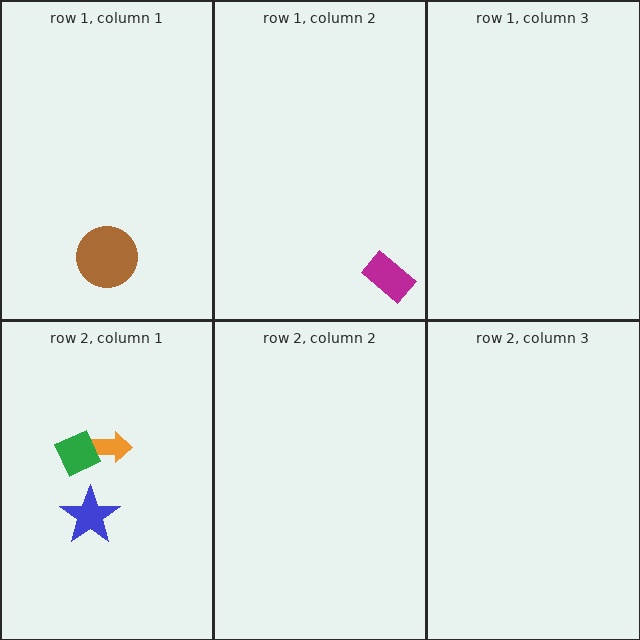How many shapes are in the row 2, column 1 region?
3.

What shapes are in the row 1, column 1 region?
The brown circle.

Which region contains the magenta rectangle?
The row 1, column 2 region.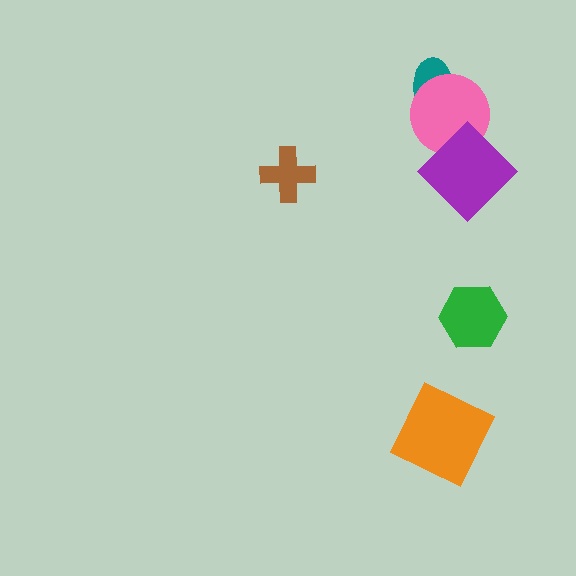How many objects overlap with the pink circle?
2 objects overlap with the pink circle.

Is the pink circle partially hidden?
Yes, it is partially covered by another shape.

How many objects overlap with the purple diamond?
1 object overlaps with the purple diamond.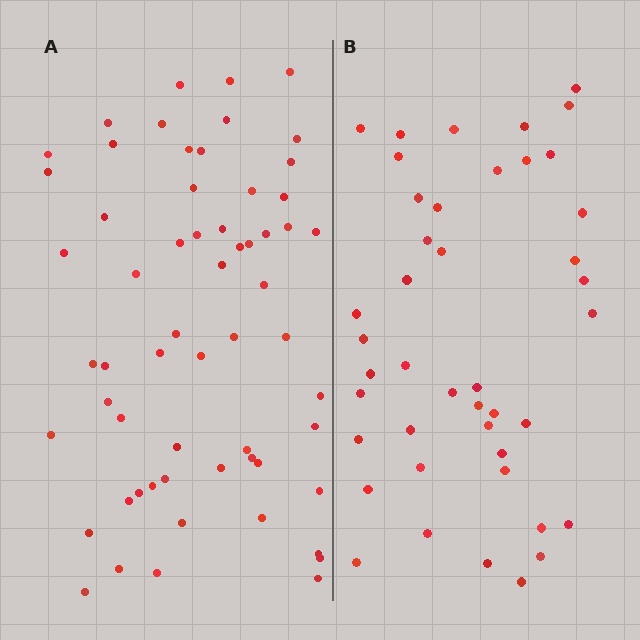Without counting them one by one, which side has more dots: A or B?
Region A (the left region) has more dots.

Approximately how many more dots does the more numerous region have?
Region A has approximately 15 more dots than region B.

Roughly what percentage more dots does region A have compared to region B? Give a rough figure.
About 40% more.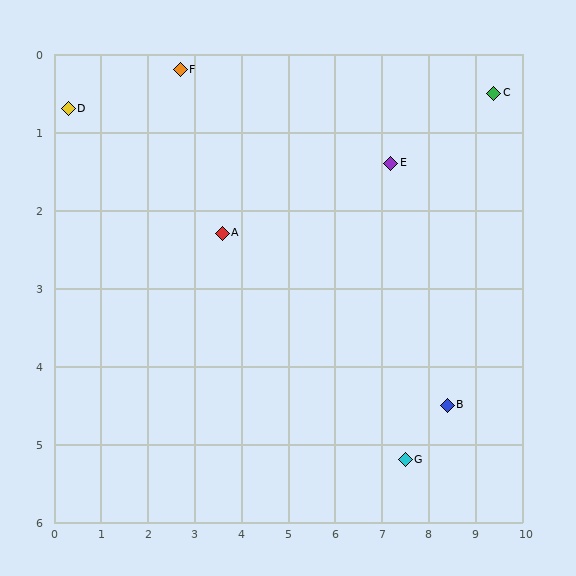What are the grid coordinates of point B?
Point B is at approximately (8.4, 4.5).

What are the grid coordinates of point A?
Point A is at approximately (3.6, 2.3).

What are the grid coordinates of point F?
Point F is at approximately (2.7, 0.2).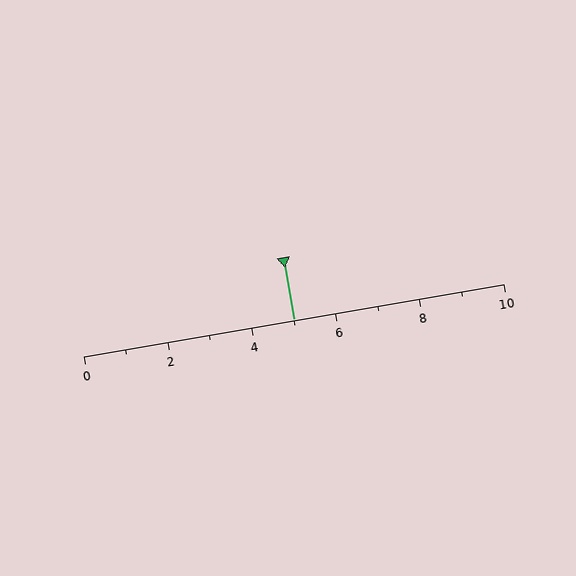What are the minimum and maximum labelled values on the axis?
The axis runs from 0 to 10.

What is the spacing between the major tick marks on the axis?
The major ticks are spaced 2 apart.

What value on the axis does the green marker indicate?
The marker indicates approximately 5.